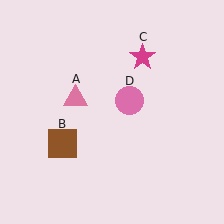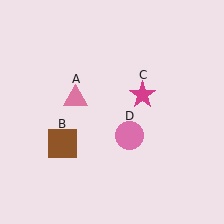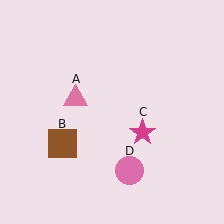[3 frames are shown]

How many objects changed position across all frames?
2 objects changed position: magenta star (object C), pink circle (object D).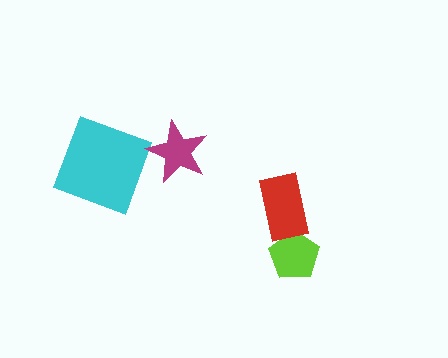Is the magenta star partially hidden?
No, no other shape covers it.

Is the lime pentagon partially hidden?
Yes, it is partially covered by another shape.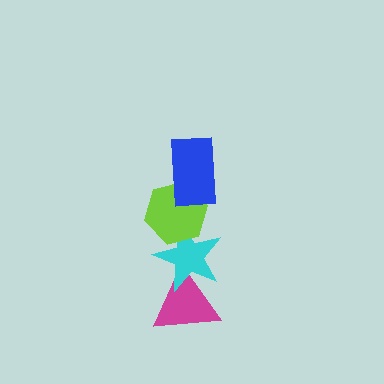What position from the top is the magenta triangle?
The magenta triangle is 4th from the top.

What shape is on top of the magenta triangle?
The cyan star is on top of the magenta triangle.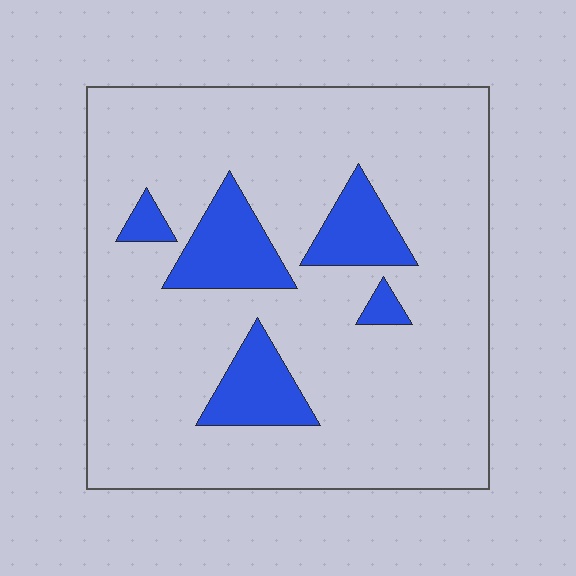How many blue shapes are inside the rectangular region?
5.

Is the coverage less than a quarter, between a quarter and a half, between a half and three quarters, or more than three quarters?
Less than a quarter.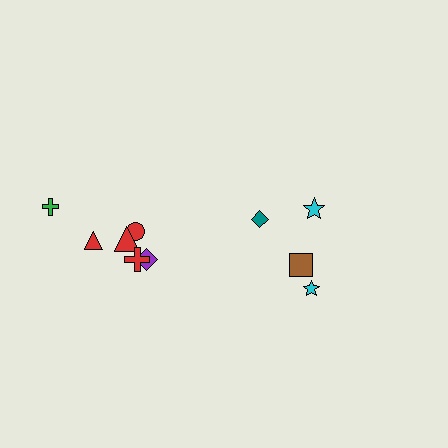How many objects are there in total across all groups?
There are 10 objects.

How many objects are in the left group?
There are 6 objects.